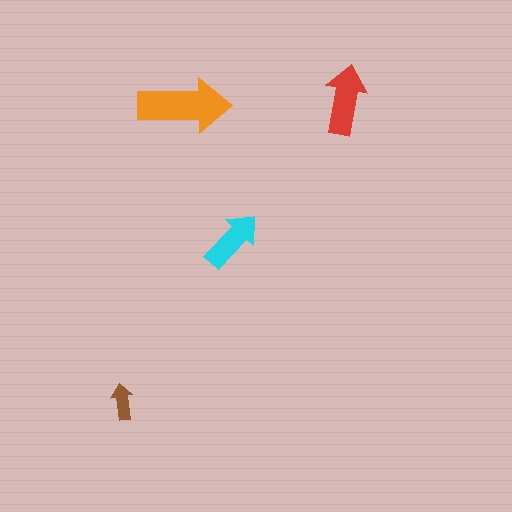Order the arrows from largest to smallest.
the orange one, the red one, the cyan one, the brown one.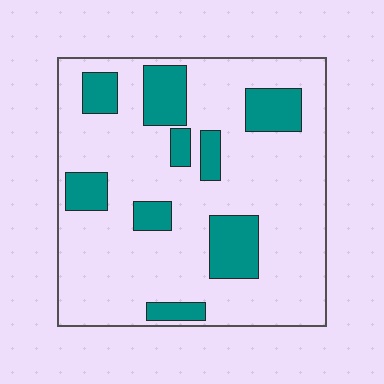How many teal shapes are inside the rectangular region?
9.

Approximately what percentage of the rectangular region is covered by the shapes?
Approximately 20%.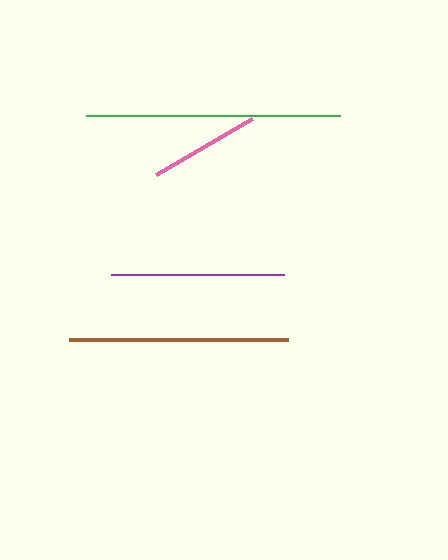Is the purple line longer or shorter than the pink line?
The purple line is longer than the pink line.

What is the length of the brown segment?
The brown segment is approximately 219 pixels long.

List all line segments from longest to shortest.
From longest to shortest: green, brown, purple, pink.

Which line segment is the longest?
The green line is the longest at approximately 254 pixels.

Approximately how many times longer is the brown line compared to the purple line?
The brown line is approximately 1.3 times the length of the purple line.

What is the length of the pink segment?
The pink segment is approximately 111 pixels long.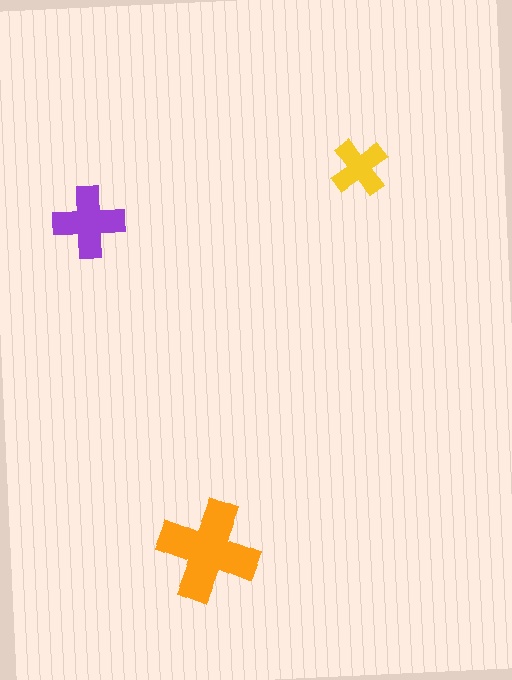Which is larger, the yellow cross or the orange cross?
The orange one.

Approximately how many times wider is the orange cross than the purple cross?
About 1.5 times wider.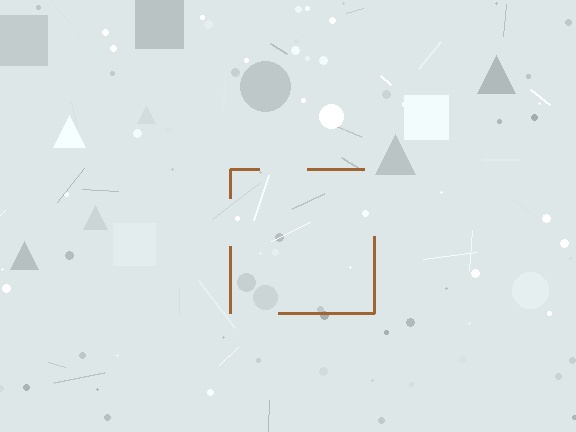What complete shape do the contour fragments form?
The contour fragments form a square.